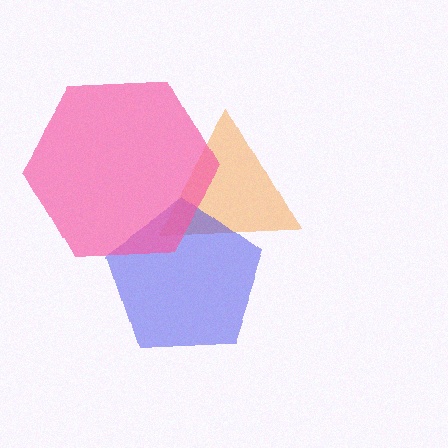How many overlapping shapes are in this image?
There are 3 overlapping shapes in the image.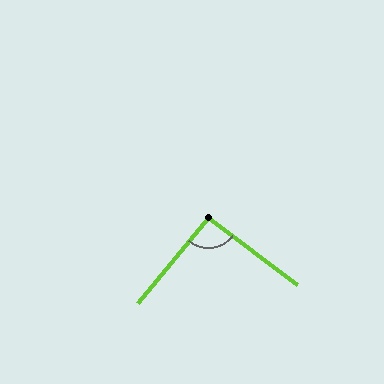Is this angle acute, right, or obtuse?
It is approximately a right angle.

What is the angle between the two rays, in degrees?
Approximately 93 degrees.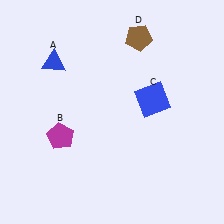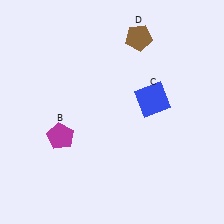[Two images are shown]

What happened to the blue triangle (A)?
The blue triangle (A) was removed in Image 2. It was in the top-left area of Image 1.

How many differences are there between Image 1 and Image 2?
There is 1 difference between the two images.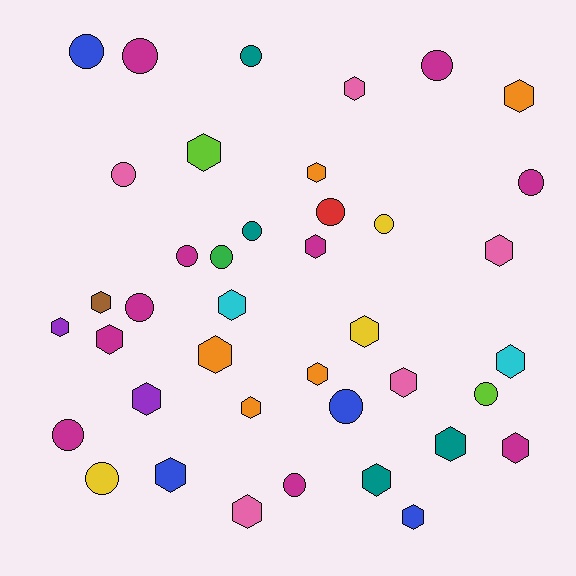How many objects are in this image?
There are 40 objects.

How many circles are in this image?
There are 17 circles.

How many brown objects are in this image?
There is 1 brown object.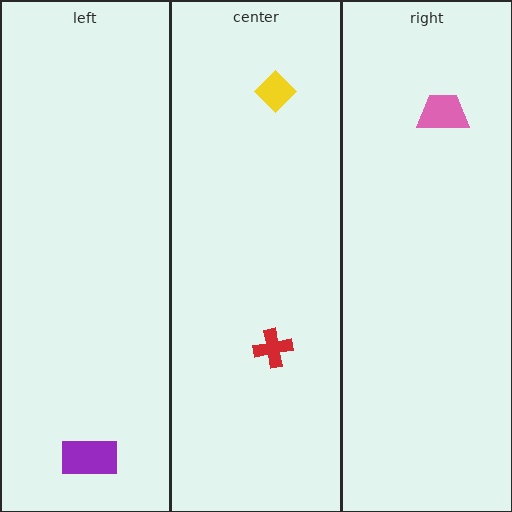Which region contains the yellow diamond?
The center region.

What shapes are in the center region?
The red cross, the yellow diamond.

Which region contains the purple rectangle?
The left region.